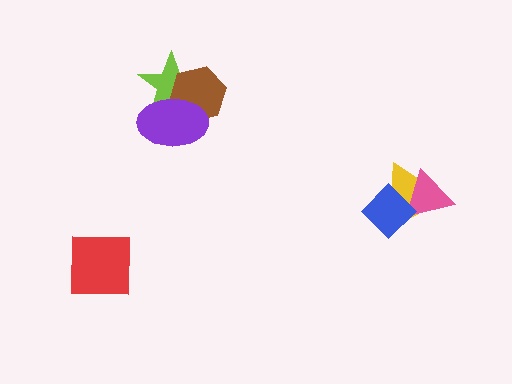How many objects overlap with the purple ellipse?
2 objects overlap with the purple ellipse.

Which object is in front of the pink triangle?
The blue diamond is in front of the pink triangle.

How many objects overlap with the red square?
0 objects overlap with the red square.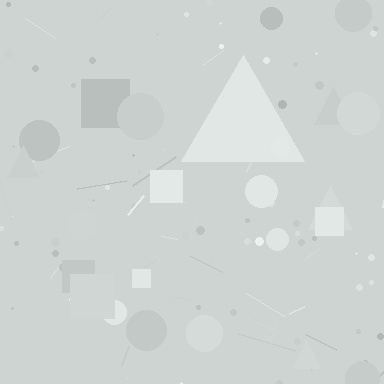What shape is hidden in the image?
A triangle is hidden in the image.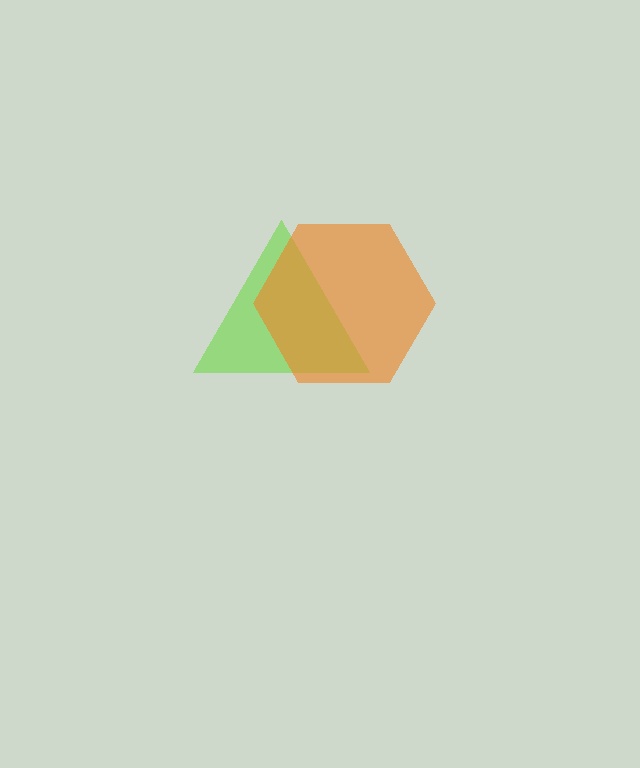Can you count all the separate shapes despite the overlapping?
Yes, there are 2 separate shapes.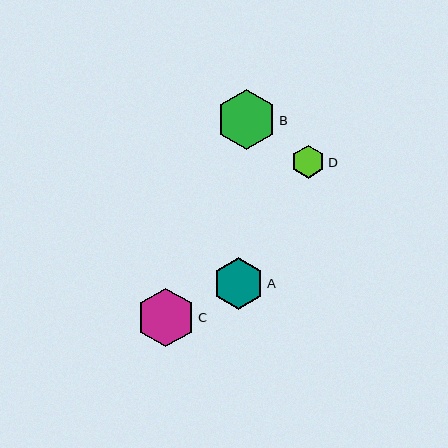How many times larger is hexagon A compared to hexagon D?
Hexagon A is approximately 1.6 times the size of hexagon D.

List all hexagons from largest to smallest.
From largest to smallest: B, C, A, D.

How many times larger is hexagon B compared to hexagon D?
Hexagon B is approximately 1.8 times the size of hexagon D.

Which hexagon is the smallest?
Hexagon D is the smallest with a size of approximately 33 pixels.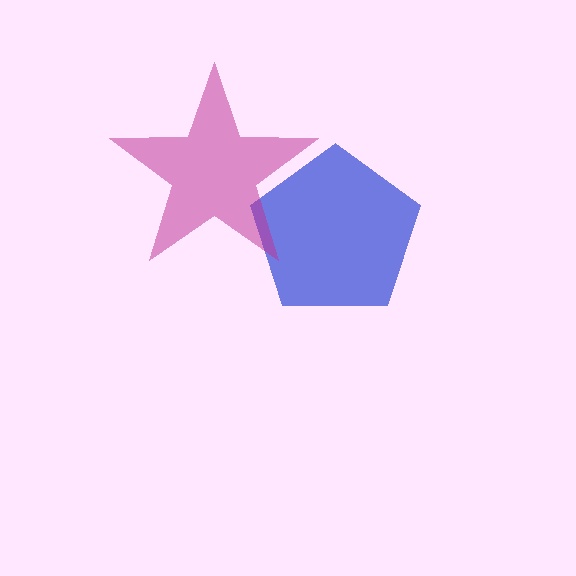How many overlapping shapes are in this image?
There are 2 overlapping shapes in the image.